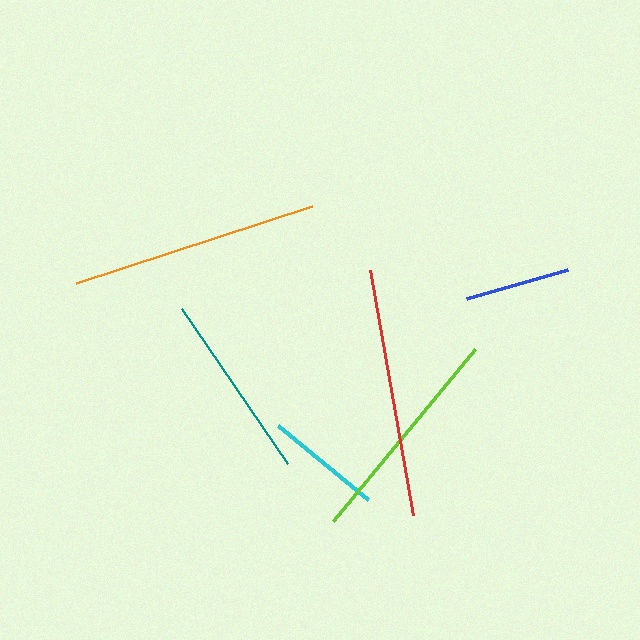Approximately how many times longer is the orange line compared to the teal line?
The orange line is approximately 1.3 times the length of the teal line.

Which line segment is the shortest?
The blue line is the shortest at approximately 105 pixels.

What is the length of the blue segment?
The blue segment is approximately 105 pixels long.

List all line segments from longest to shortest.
From longest to shortest: red, orange, lime, teal, cyan, blue.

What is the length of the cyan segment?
The cyan segment is approximately 116 pixels long.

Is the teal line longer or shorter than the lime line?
The lime line is longer than the teal line.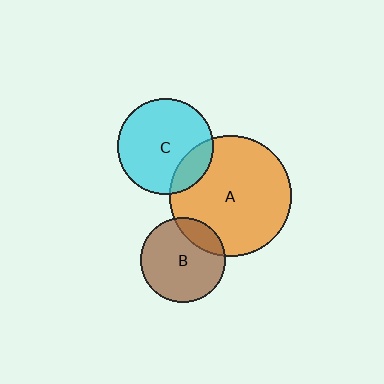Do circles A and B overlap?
Yes.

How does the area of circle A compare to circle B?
Approximately 2.1 times.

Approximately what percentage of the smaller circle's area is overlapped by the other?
Approximately 20%.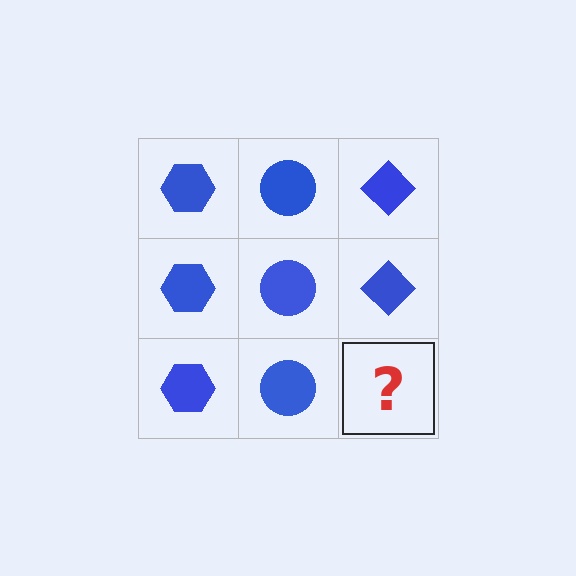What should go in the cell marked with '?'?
The missing cell should contain a blue diamond.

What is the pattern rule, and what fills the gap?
The rule is that each column has a consistent shape. The gap should be filled with a blue diamond.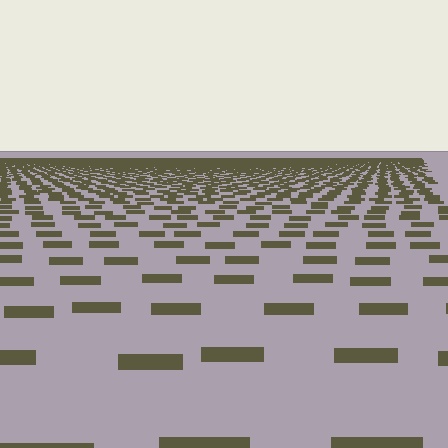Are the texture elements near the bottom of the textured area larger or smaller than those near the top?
Larger. Near the bottom, elements are closer to the viewer and appear at a bigger on-screen size.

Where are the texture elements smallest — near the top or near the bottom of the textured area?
Near the top.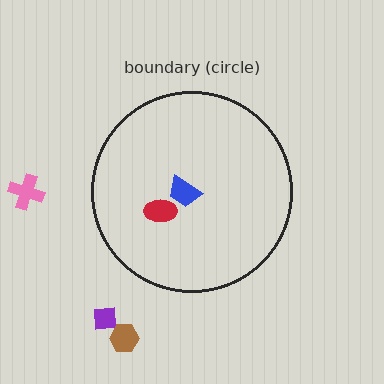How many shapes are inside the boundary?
2 inside, 3 outside.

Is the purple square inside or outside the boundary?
Outside.